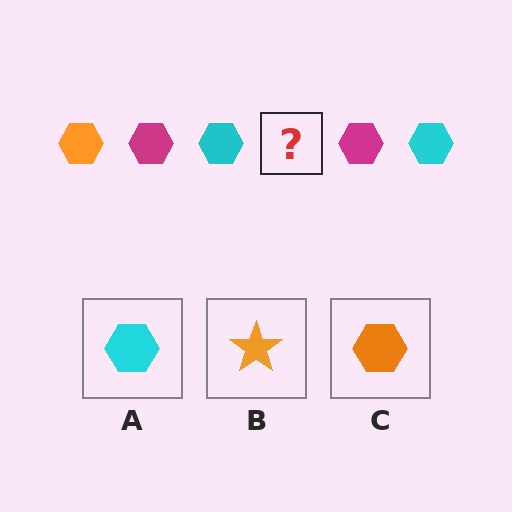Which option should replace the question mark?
Option C.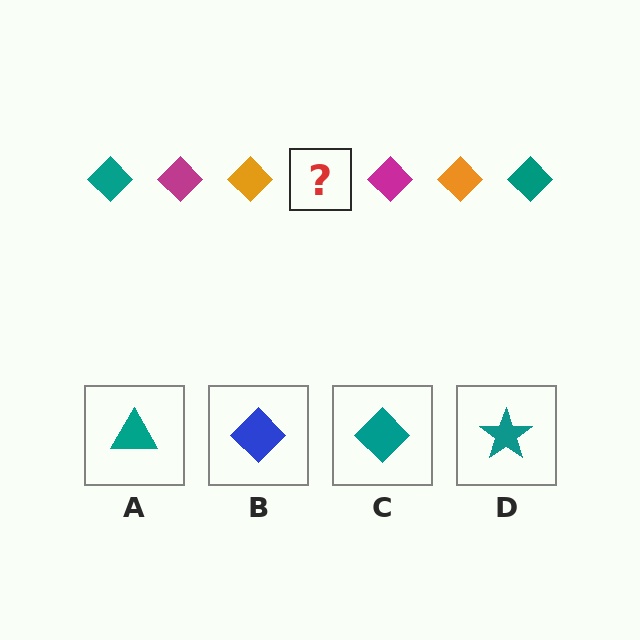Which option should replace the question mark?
Option C.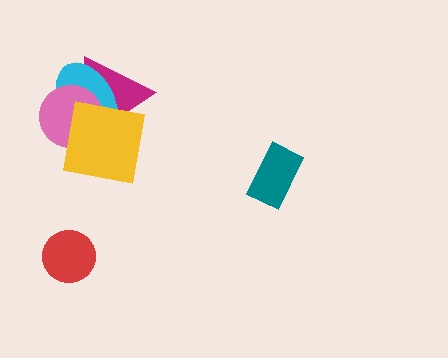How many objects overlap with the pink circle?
3 objects overlap with the pink circle.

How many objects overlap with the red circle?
0 objects overlap with the red circle.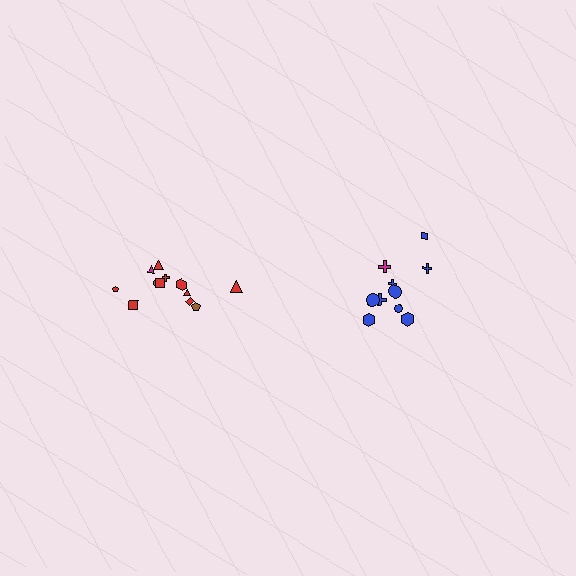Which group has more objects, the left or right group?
The left group.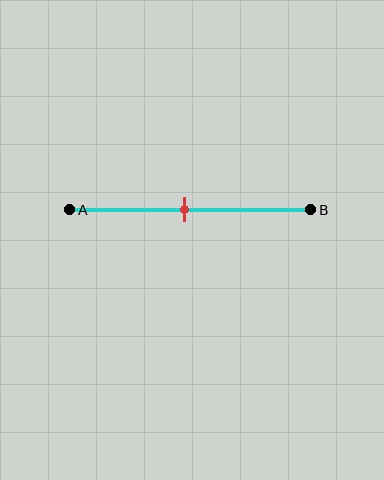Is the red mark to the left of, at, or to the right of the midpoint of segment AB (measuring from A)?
The red mark is approximately at the midpoint of segment AB.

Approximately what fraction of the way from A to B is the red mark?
The red mark is approximately 50% of the way from A to B.